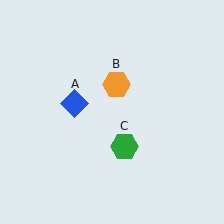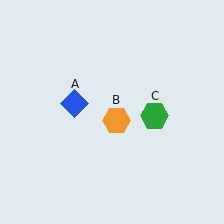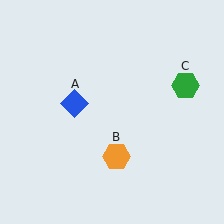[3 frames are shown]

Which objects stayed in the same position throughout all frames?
Blue diamond (object A) remained stationary.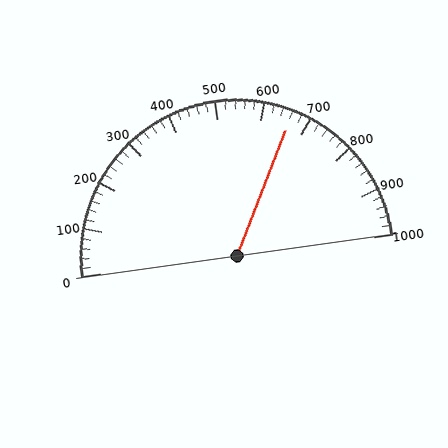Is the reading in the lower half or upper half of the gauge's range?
The reading is in the upper half of the range (0 to 1000).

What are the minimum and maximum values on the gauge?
The gauge ranges from 0 to 1000.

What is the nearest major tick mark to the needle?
The nearest major tick mark is 700.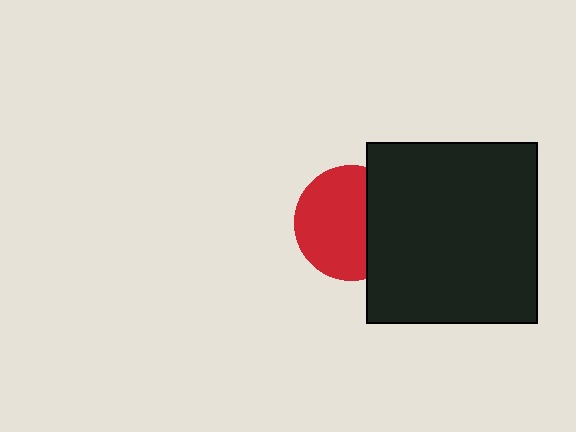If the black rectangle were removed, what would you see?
You would see the complete red circle.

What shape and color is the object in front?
The object in front is a black rectangle.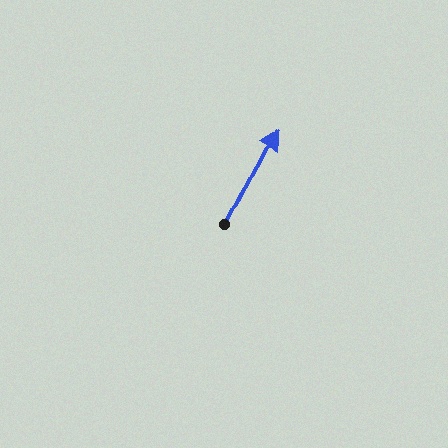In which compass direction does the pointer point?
Northeast.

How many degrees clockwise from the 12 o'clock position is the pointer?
Approximately 28 degrees.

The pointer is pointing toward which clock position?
Roughly 1 o'clock.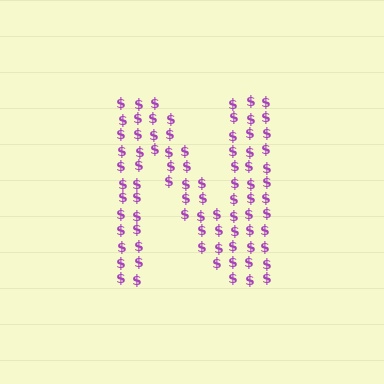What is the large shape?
The large shape is the letter N.